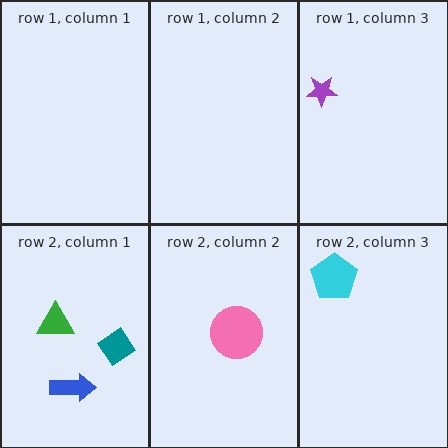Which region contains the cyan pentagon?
The row 2, column 3 region.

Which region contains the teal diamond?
The row 2, column 1 region.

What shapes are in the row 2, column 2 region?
The pink circle.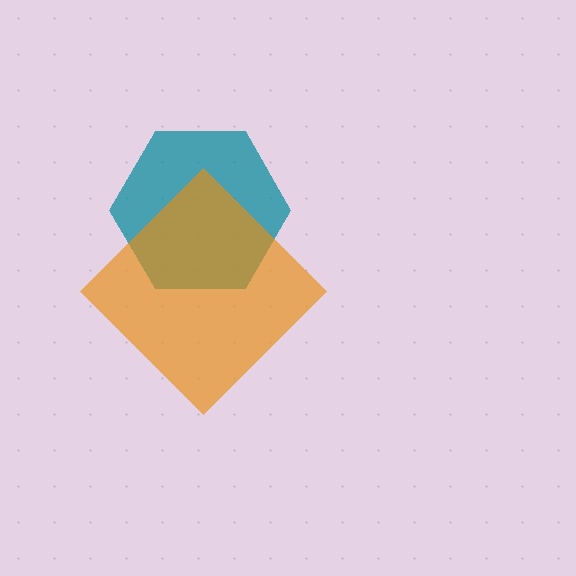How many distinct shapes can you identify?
There are 2 distinct shapes: a teal hexagon, an orange diamond.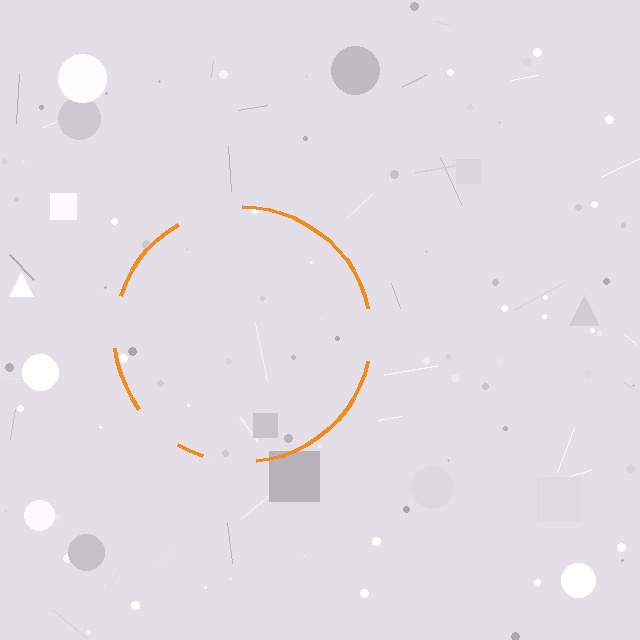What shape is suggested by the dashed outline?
The dashed outline suggests a circle.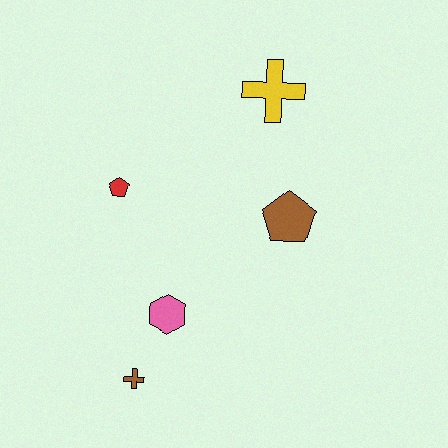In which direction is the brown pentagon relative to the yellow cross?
The brown pentagon is below the yellow cross.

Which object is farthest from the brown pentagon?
The brown cross is farthest from the brown pentagon.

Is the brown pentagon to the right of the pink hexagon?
Yes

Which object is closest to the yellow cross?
The brown pentagon is closest to the yellow cross.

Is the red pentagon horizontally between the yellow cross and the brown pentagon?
No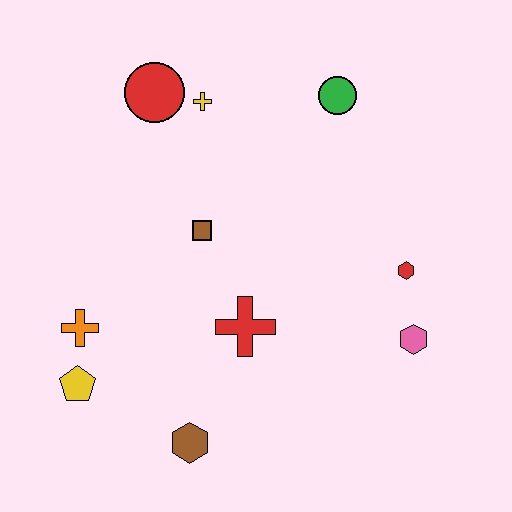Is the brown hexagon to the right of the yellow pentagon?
Yes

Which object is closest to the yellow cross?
The red circle is closest to the yellow cross.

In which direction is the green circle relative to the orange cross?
The green circle is to the right of the orange cross.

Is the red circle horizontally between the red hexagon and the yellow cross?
No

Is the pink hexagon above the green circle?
No